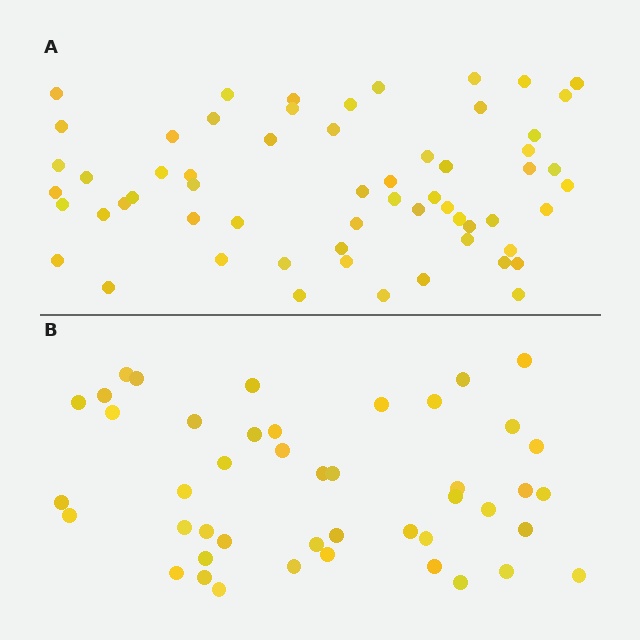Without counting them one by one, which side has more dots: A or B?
Region A (the top region) has more dots.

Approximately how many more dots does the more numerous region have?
Region A has approximately 15 more dots than region B.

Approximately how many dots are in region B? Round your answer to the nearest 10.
About 40 dots. (The exact count is 45, which rounds to 40.)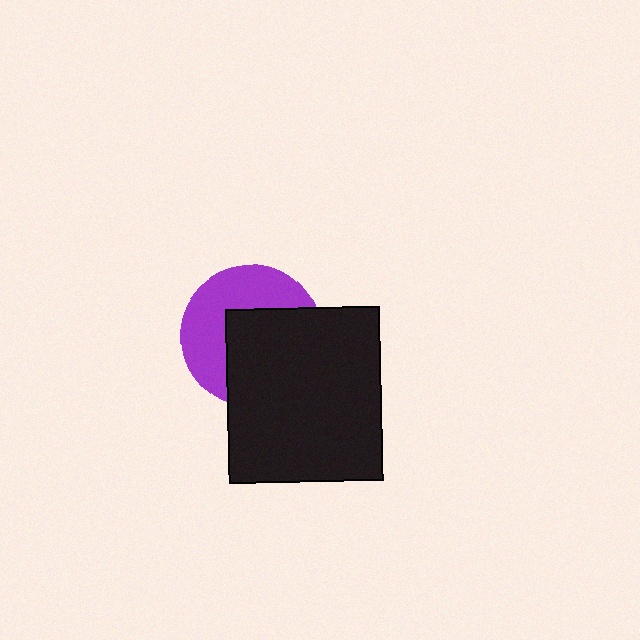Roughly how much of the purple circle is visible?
About half of it is visible (roughly 48%).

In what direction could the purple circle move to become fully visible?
The purple circle could move toward the upper-left. That would shift it out from behind the black rectangle entirely.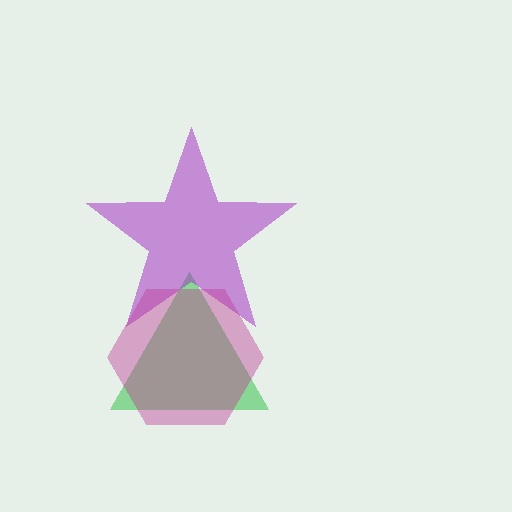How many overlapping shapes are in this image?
There are 3 overlapping shapes in the image.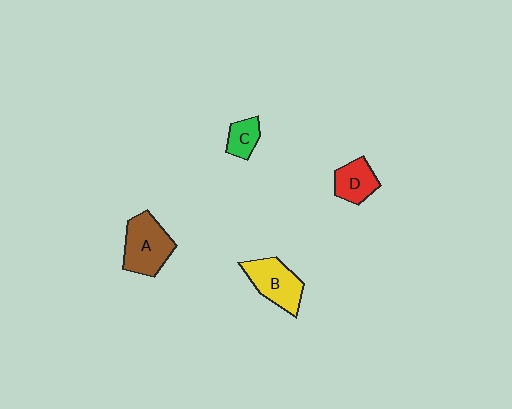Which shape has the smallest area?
Shape C (green).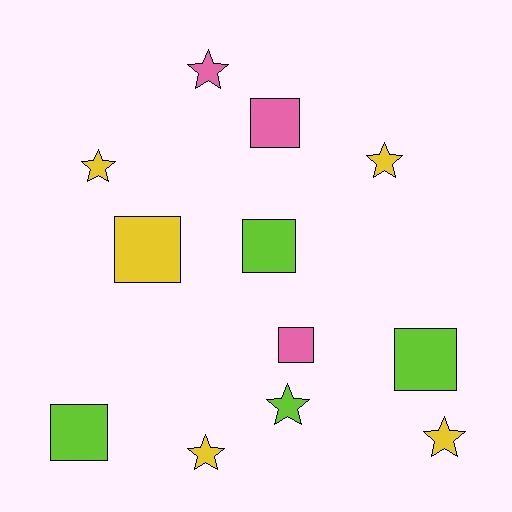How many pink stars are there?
There is 1 pink star.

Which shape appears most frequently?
Square, with 6 objects.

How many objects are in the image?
There are 12 objects.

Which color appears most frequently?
Yellow, with 5 objects.